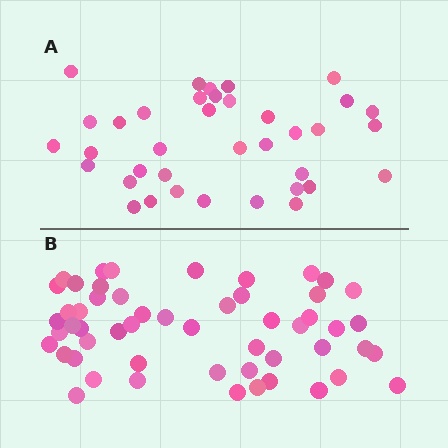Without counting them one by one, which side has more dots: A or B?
Region B (the bottom region) has more dots.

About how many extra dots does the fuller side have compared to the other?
Region B has approximately 15 more dots than region A.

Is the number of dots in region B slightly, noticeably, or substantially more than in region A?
Region B has noticeably more, but not dramatically so. The ratio is roughly 1.4 to 1.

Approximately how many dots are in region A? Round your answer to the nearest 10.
About 40 dots. (The exact count is 37, which rounds to 40.)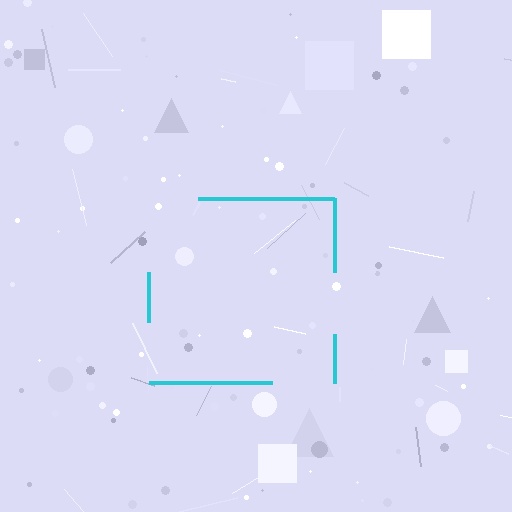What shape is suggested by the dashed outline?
The dashed outline suggests a square.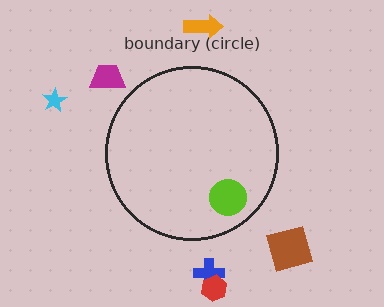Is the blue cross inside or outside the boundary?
Outside.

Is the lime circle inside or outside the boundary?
Inside.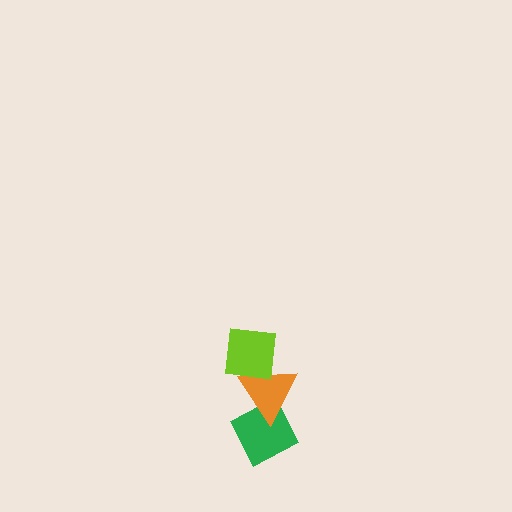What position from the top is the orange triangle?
The orange triangle is 2nd from the top.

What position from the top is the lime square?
The lime square is 1st from the top.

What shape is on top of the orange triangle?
The lime square is on top of the orange triangle.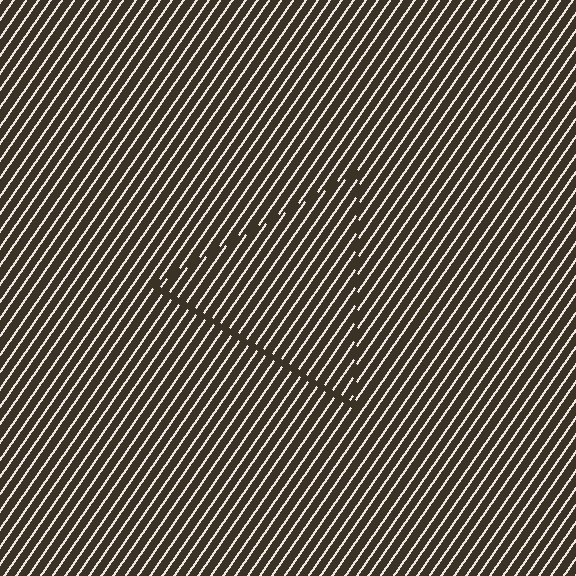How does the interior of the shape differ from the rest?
The interior of the shape contains the same grating, shifted by half a period — the contour is defined by the phase discontinuity where line-ends from the inner and outer gratings abut.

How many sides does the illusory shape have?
3 sides — the line-ends trace a triangle.